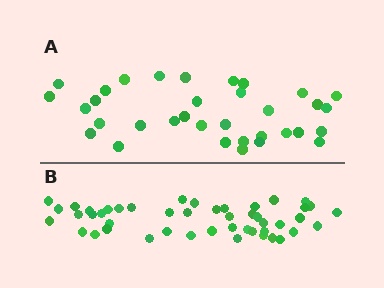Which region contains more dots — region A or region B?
Region B (the bottom region) has more dots.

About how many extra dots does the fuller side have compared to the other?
Region B has approximately 15 more dots than region A.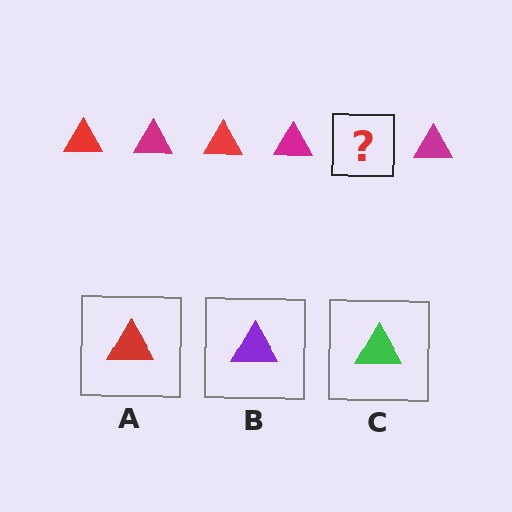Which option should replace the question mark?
Option A.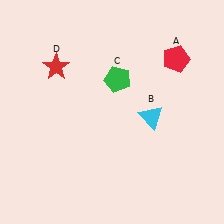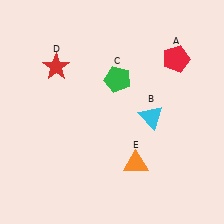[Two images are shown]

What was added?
An orange triangle (E) was added in Image 2.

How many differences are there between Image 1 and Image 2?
There is 1 difference between the two images.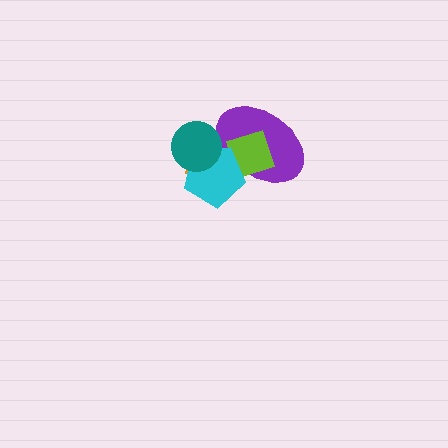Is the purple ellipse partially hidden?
Yes, it is partially covered by another shape.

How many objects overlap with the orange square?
4 objects overlap with the orange square.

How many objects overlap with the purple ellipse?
4 objects overlap with the purple ellipse.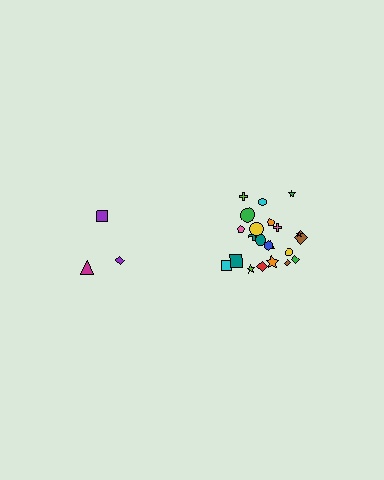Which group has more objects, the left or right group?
The right group.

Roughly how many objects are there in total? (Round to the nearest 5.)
Roughly 25 objects in total.